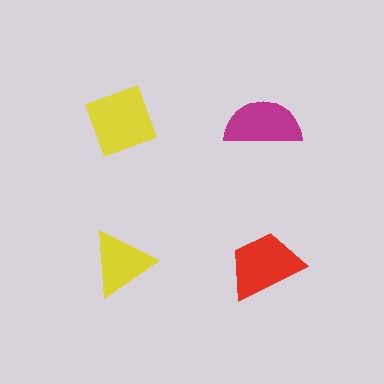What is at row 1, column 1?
A yellow diamond.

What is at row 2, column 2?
A red trapezoid.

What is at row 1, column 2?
A magenta semicircle.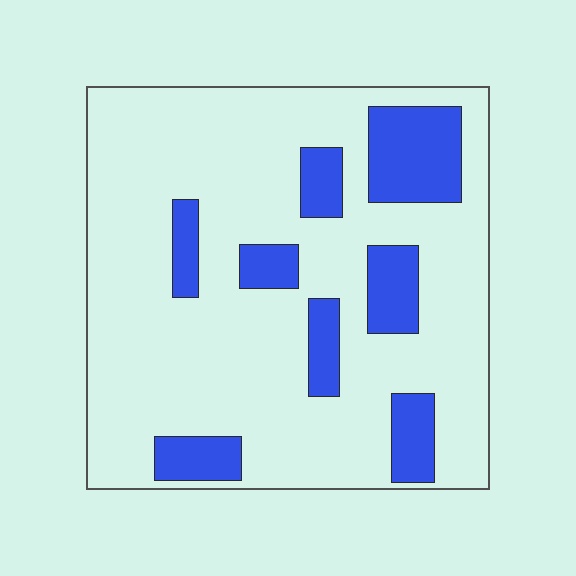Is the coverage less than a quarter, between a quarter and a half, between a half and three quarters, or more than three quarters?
Less than a quarter.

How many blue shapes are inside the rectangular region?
8.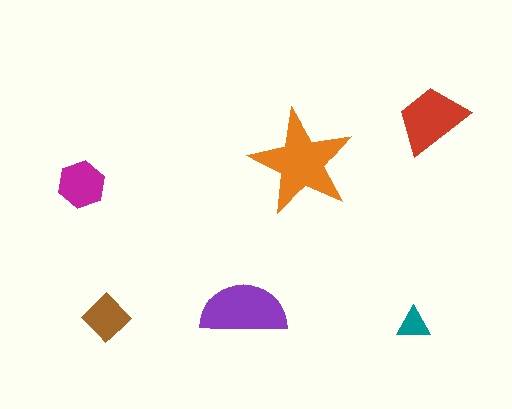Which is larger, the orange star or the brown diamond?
The orange star.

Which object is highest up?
The red trapezoid is topmost.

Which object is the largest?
The orange star.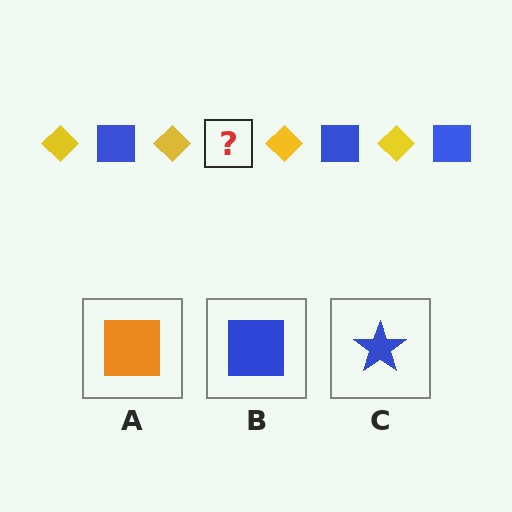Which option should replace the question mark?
Option B.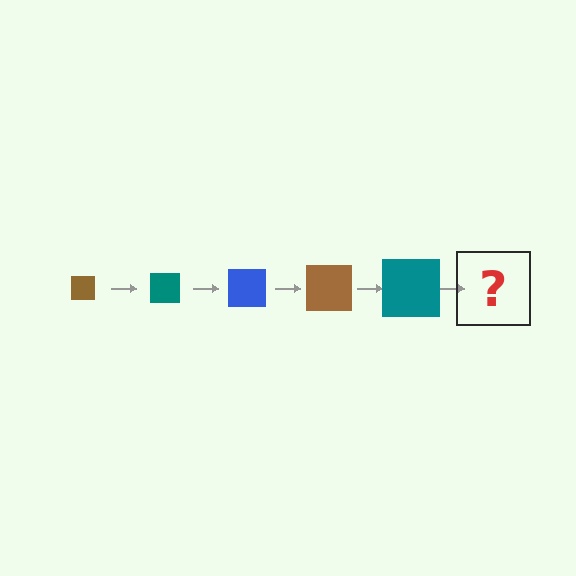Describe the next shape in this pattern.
It should be a blue square, larger than the previous one.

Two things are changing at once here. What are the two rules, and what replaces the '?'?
The two rules are that the square grows larger each step and the color cycles through brown, teal, and blue. The '?' should be a blue square, larger than the previous one.